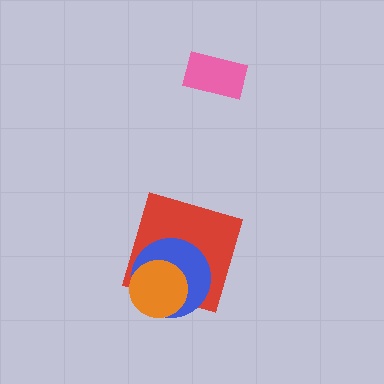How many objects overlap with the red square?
2 objects overlap with the red square.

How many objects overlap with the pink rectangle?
0 objects overlap with the pink rectangle.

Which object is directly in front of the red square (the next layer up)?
The blue circle is directly in front of the red square.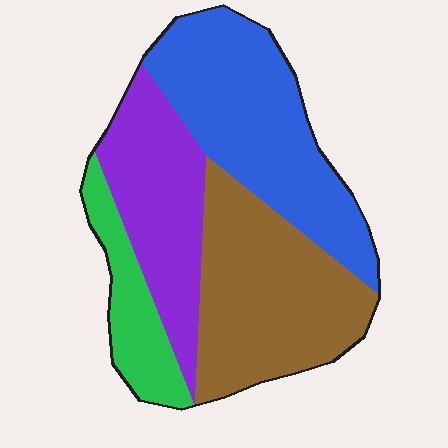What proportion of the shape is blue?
Blue takes up about one third (1/3) of the shape.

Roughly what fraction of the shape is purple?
Purple covers around 25% of the shape.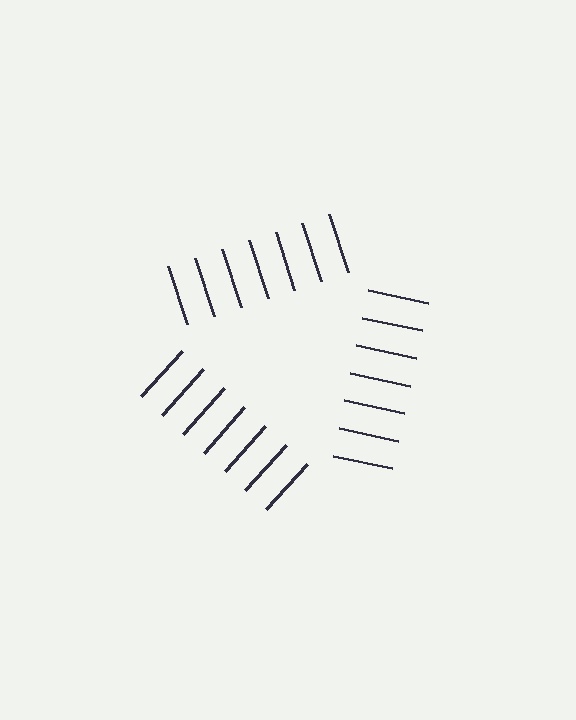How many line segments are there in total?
21 — 7 along each of the 3 edges.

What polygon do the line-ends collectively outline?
An illusory triangle — the line segments terminate on its edges but no continuous stroke is drawn.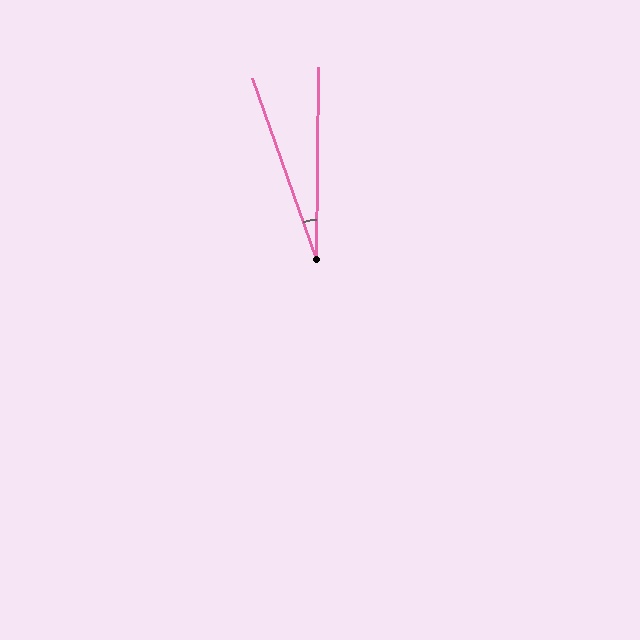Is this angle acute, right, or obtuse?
It is acute.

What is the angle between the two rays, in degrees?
Approximately 20 degrees.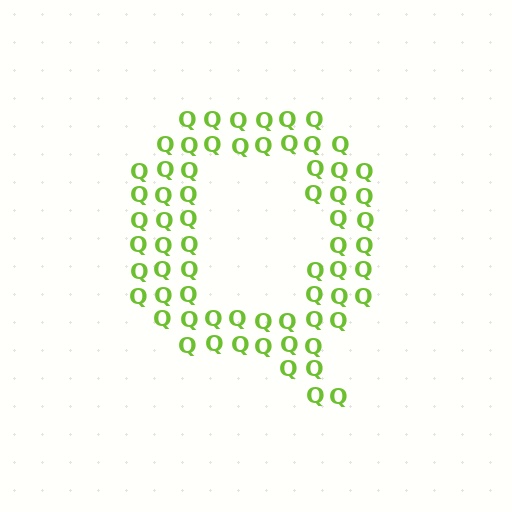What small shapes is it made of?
It is made of small letter Q's.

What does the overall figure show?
The overall figure shows the letter Q.